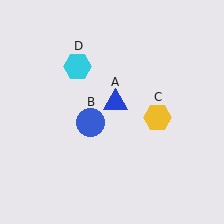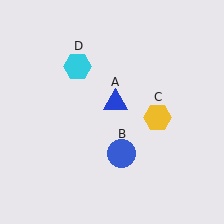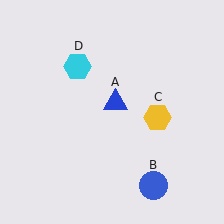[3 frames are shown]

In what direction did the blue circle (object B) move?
The blue circle (object B) moved down and to the right.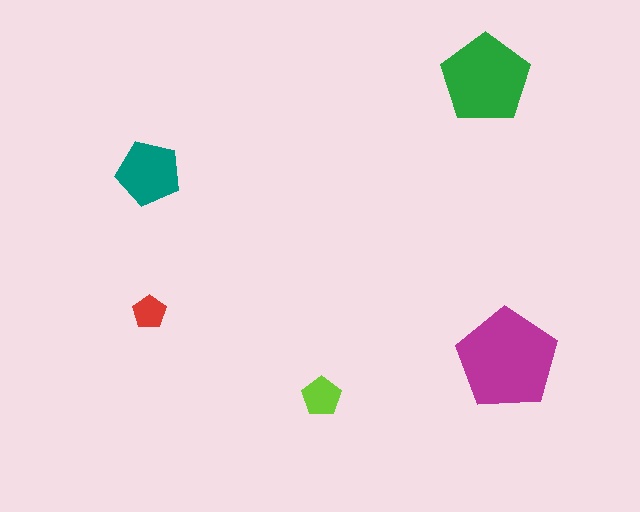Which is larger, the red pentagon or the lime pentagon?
The lime one.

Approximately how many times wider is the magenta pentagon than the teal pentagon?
About 1.5 times wider.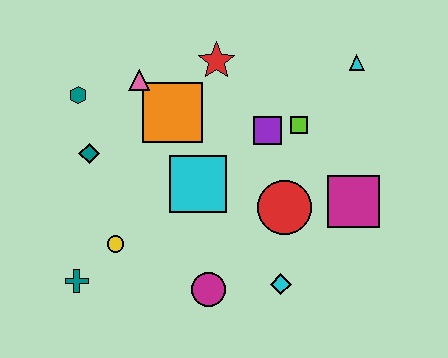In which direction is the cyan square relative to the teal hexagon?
The cyan square is to the right of the teal hexagon.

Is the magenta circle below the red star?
Yes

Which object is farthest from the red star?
The teal cross is farthest from the red star.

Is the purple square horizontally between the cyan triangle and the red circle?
No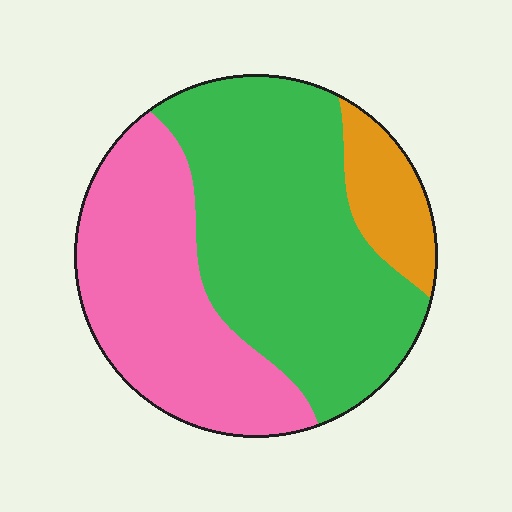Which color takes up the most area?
Green, at roughly 50%.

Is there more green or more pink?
Green.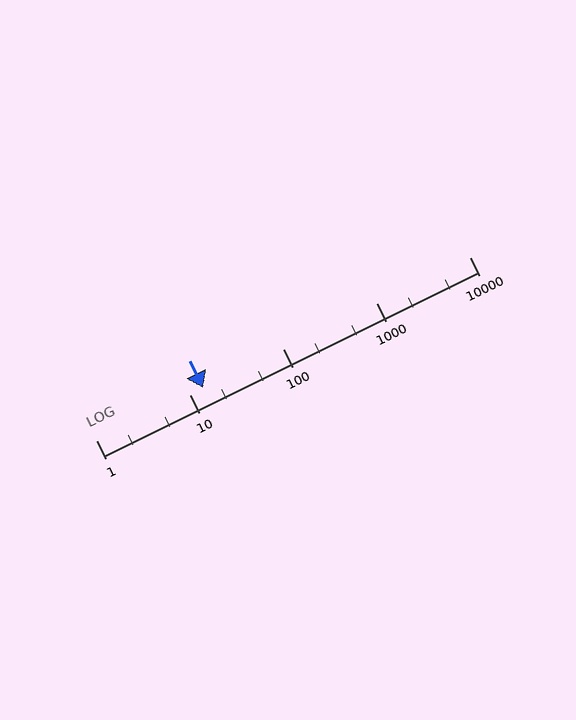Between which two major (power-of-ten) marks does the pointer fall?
The pointer is between 10 and 100.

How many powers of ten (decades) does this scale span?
The scale spans 4 decades, from 1 to 10000.